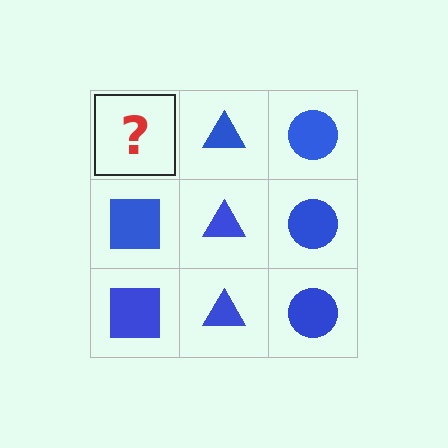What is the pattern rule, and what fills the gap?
The rule is that each column has a consistent shape. The gap should be filled with a blue square.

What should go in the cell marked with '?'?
The missing cell should contain a blue square.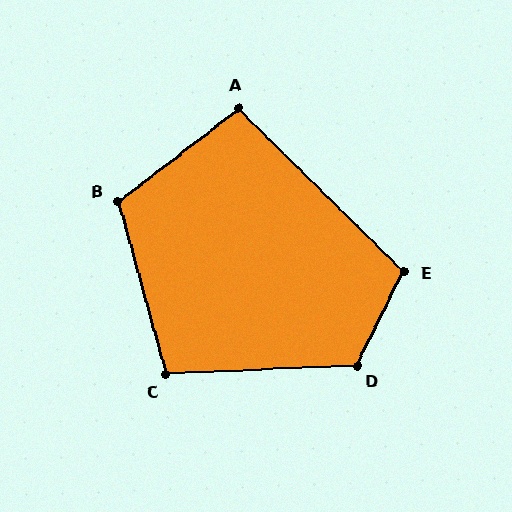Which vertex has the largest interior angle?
D, at approximately 119 degrees.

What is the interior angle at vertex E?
Approximately 108 degrees (obtuse).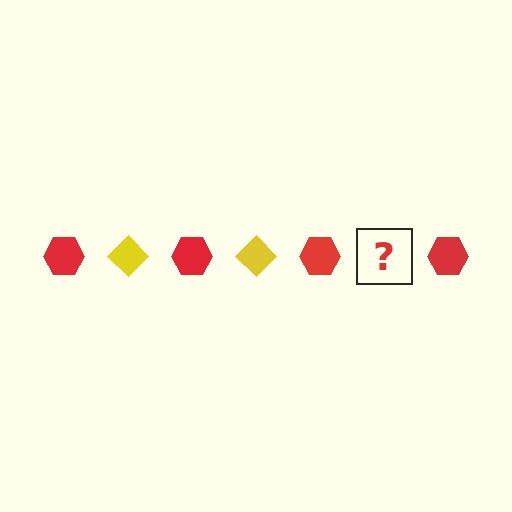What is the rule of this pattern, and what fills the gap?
The rule is that the pattern alternates between red hexagon and yellow diamond. The gap should be filled with a yellow diamond.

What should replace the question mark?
The question mark should be replaced with a yellow diamond.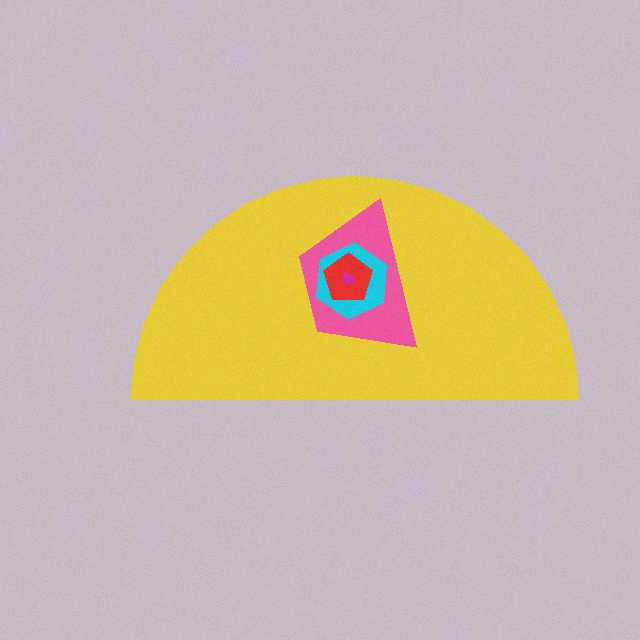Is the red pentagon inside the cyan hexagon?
Yes.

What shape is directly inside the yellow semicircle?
The pink trapezoid.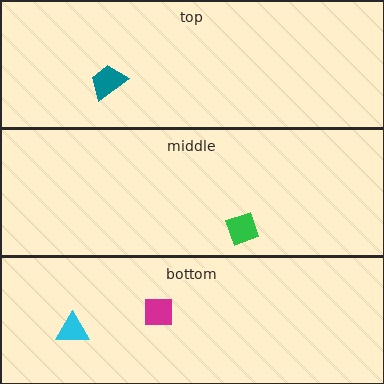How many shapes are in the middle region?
1.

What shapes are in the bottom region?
The magenta square, the cyan triangle.